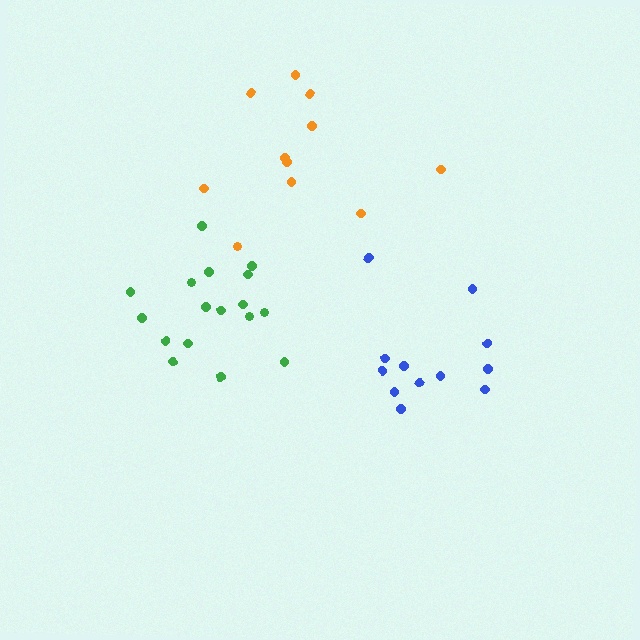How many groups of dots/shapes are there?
There are 3 groups.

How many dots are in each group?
Group 1: 12 dots, Group 2: 17 dots, Group 3: 11 dots (40 total).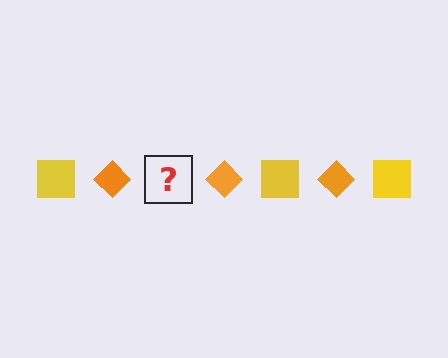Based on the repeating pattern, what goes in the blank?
The blank should be a yellow square.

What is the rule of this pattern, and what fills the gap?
The rule is that the pattern alternates between yellow square and orange diamond. The gap should be filled with a yellow square.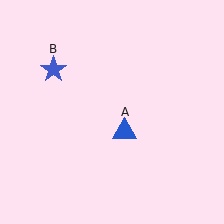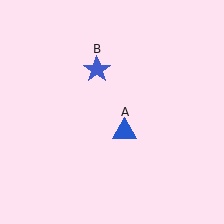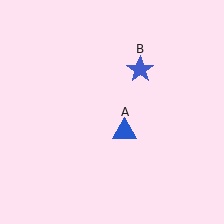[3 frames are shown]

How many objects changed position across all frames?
1 object changed position: blue star (object B).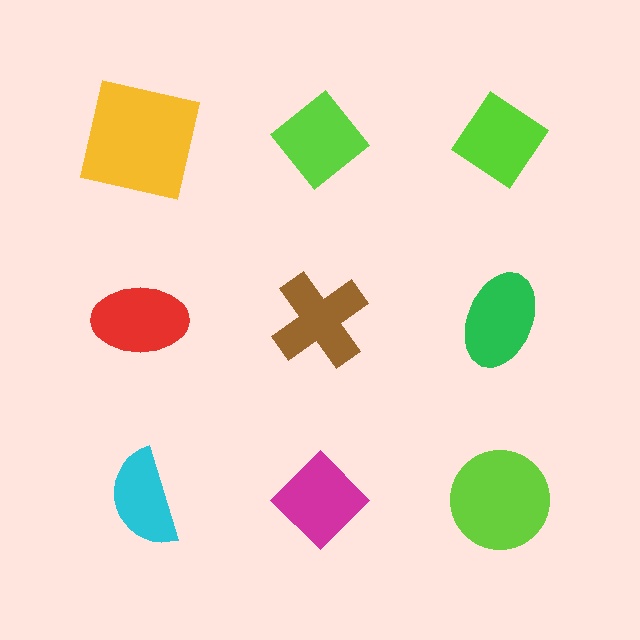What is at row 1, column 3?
A lime diamond.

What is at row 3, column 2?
A magenta diamond.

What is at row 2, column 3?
A green ellipse.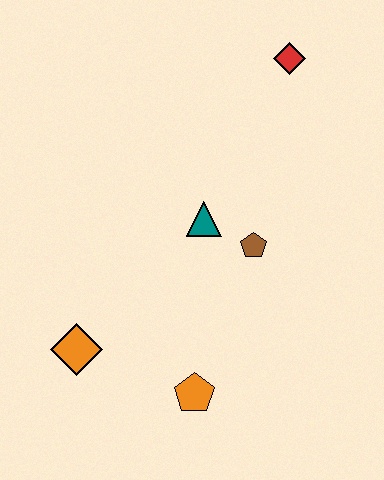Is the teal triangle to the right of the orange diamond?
Yes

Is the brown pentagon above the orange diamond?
Yes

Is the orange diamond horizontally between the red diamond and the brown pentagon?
No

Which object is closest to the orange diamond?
The orange pentagon is closest to the orange diamond.